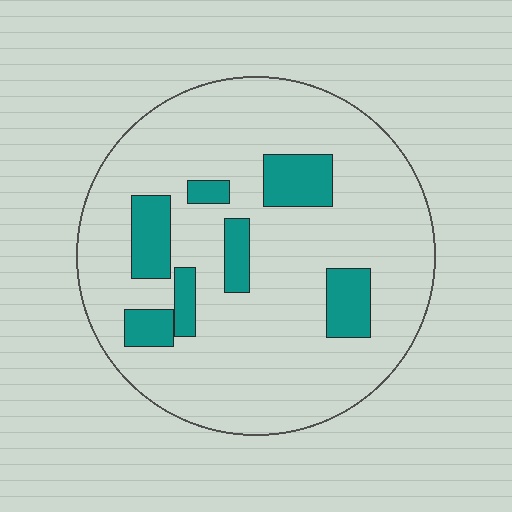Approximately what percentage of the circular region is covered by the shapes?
Approximately 15%.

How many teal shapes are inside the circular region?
7.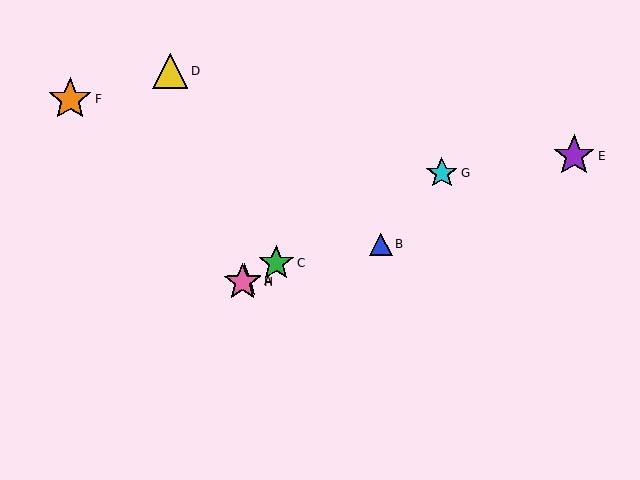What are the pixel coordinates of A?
Object A is at (244, 281).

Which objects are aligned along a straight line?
Objects A, C, G, H are aligned along a straight line.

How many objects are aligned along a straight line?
4 objects (A, C, G, H) are aligned along a straight line.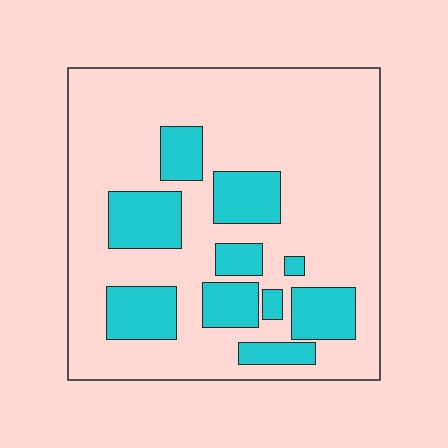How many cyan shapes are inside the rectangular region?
10.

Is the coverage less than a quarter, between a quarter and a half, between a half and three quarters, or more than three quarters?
Less than a quarter.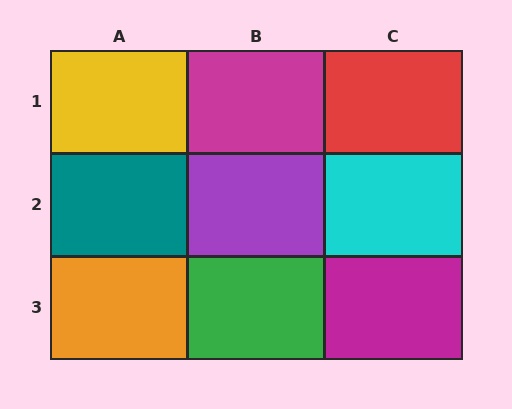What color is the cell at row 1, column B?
Magenta.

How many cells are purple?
1 cell is purple.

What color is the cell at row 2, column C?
Cyan.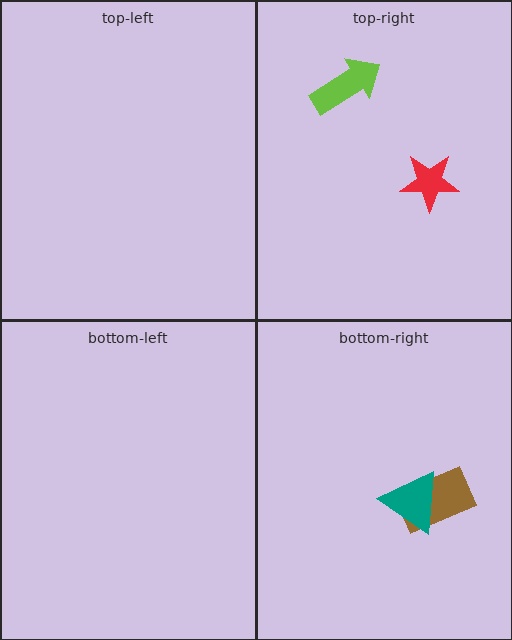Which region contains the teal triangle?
The bottom-right region.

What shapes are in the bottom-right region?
The brown rectangle, the teal triangle.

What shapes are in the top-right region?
The lime arrow, the red star.